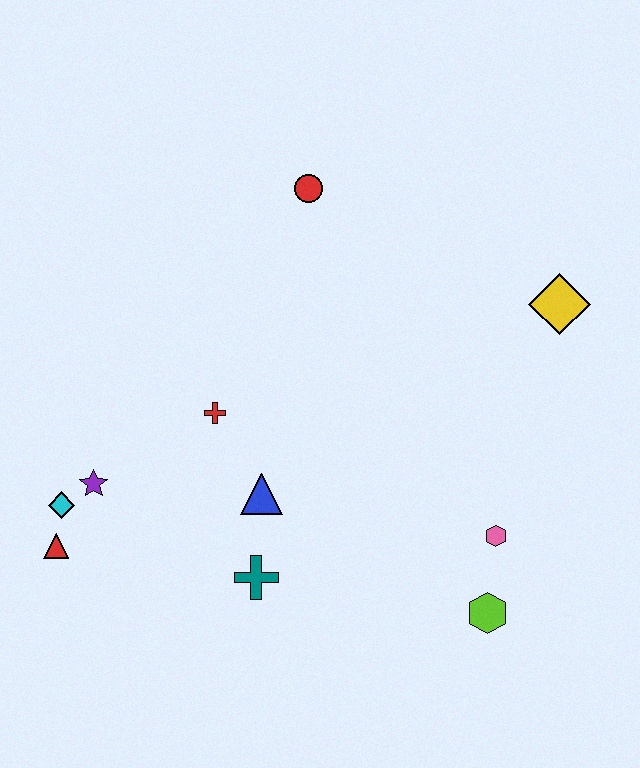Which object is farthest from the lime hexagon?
The red circle is farthest from the lime hexagon.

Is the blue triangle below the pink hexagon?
No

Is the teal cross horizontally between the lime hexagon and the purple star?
Yes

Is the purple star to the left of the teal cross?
Yes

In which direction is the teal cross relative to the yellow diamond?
The teal cross is to the left of the yellow diamond.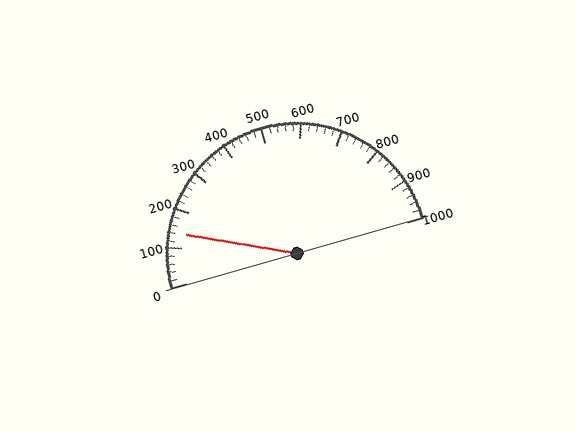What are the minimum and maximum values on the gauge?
The gauge ranges from 0 to 1000.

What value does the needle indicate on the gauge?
The needle indicates approximately 140.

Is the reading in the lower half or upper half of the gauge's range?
The reading is in the lower half of the range (0 to 1000).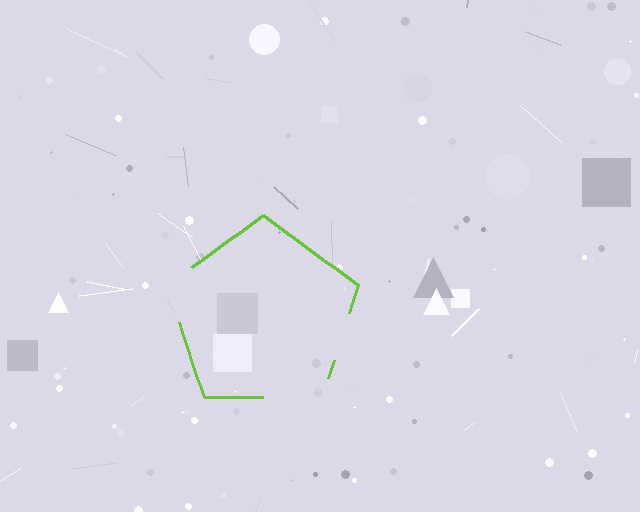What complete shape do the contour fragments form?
The contour fragments form a pentagon.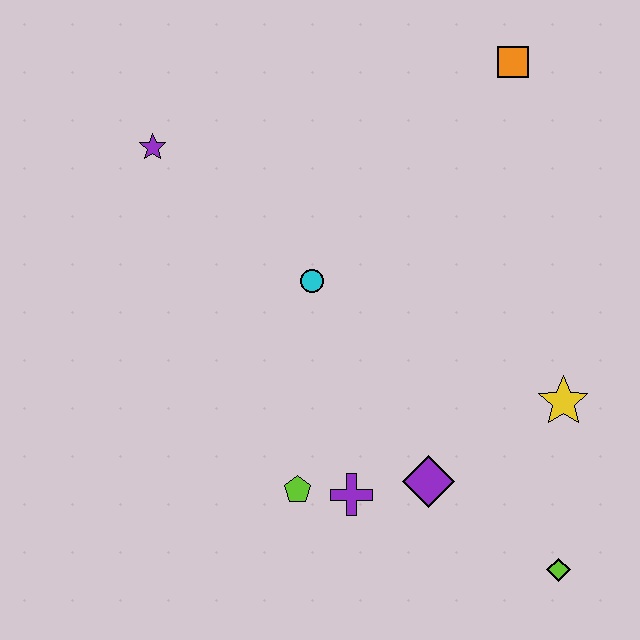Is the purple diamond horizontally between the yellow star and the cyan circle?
Yes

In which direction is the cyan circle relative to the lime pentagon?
The cyan circle is above the lime pentagon.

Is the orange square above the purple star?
Yes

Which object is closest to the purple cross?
The lime pentagon is closest to the purple cross.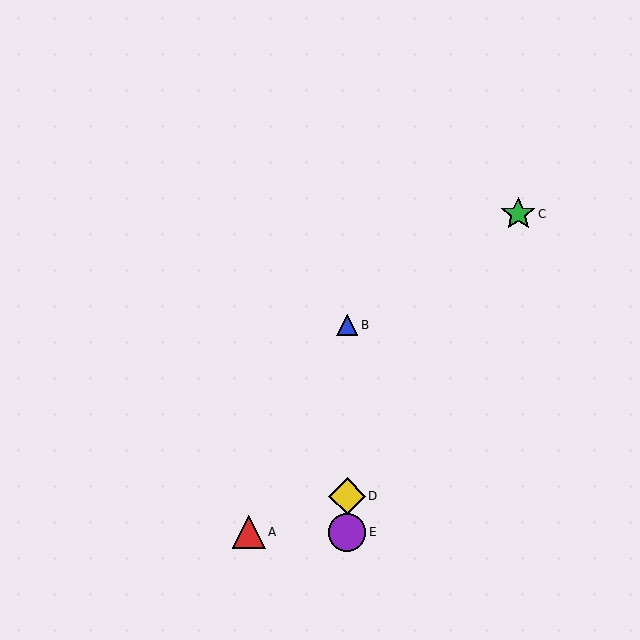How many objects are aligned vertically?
3 objects (B, D, E) are aligned vertically.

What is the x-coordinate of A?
Object A is at x≈249.